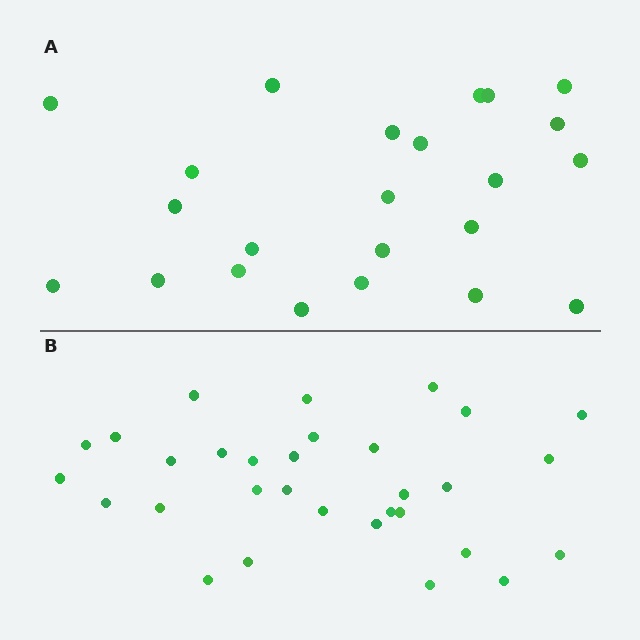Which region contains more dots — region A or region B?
Region B (the bottom region) has more dots.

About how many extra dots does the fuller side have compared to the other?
Region B has roughly 8 or so more dots than region A.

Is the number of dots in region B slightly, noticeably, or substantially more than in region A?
Region B has noticeably more, but not dramatically so. The ratio is roughly 1.3 to 1.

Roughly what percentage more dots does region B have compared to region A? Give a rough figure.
About 35% more.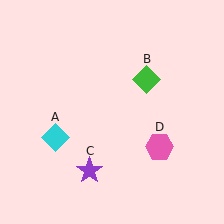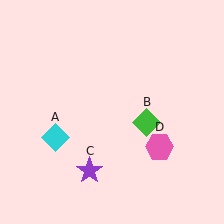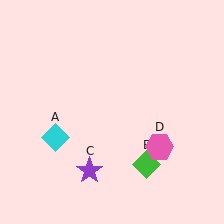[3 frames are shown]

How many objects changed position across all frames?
1 object changed position: green diamond (object B).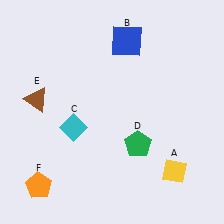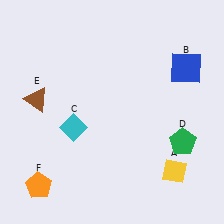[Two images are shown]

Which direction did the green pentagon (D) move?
The green pentagon (D) moved right.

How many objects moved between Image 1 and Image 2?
2 objects moved between the two images.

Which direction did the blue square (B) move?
The blue square (B) moved right.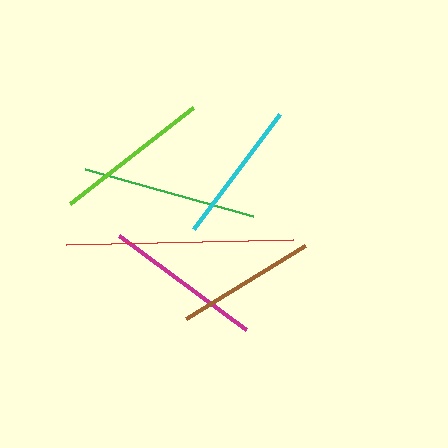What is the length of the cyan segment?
The cyan segment is approximately 144 pixels long.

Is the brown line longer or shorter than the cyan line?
The cyan line is longer than the brown line.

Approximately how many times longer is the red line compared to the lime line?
The red line is approximately 1.5 times the length of the lime line.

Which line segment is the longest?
The red line is the longest at approximately 227 pixels.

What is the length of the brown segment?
The brown segment is approximately 139 pixels long.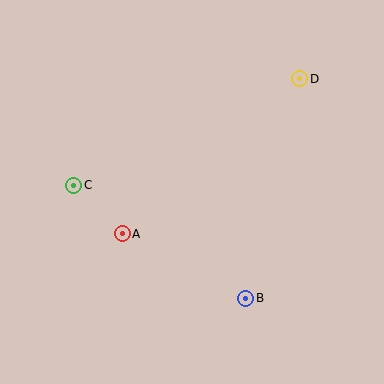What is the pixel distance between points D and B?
The distance between D and B is 226 pixels.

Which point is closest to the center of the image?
Point A at (122, 234) is closest to the center.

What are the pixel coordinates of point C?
Point C is at (74, 185).